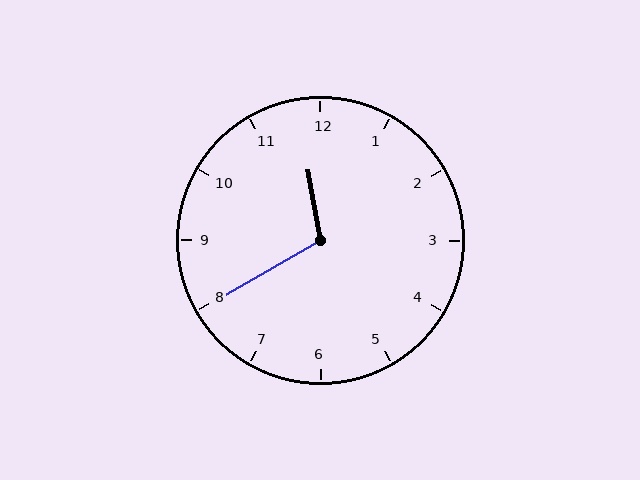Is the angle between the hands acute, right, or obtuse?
It is obtuse.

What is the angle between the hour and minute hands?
Approximately 110 degrees.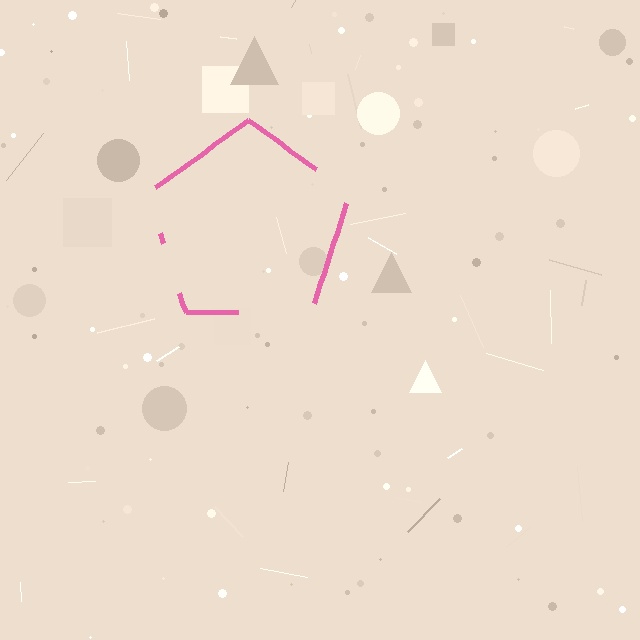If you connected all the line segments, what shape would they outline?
They would outline a pentagon.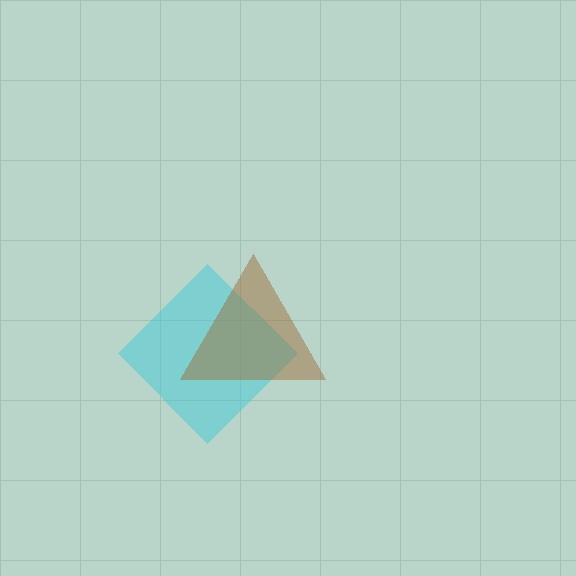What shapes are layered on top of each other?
The layered shapes are: a cyan diamond, a brown triangle.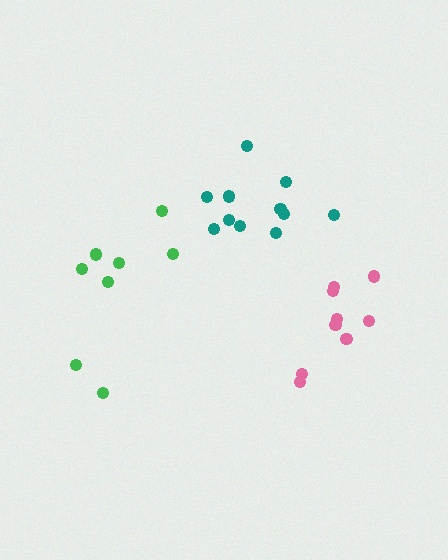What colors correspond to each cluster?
The clusters are colored: teal, pink, green.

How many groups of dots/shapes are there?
There are 3 groups.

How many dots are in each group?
Group 1: 11 dots, Group 2: 9 dots, Group 3: 8 dots (28 total).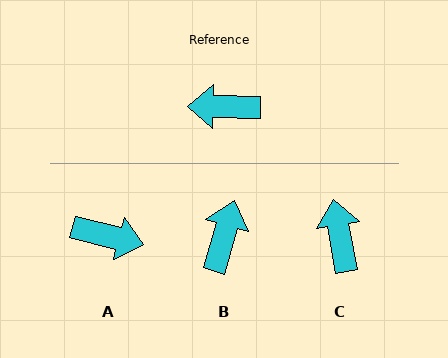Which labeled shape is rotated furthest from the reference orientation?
A, about 167 degrees away.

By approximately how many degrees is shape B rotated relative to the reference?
Approximately 105 degrees clockwise.